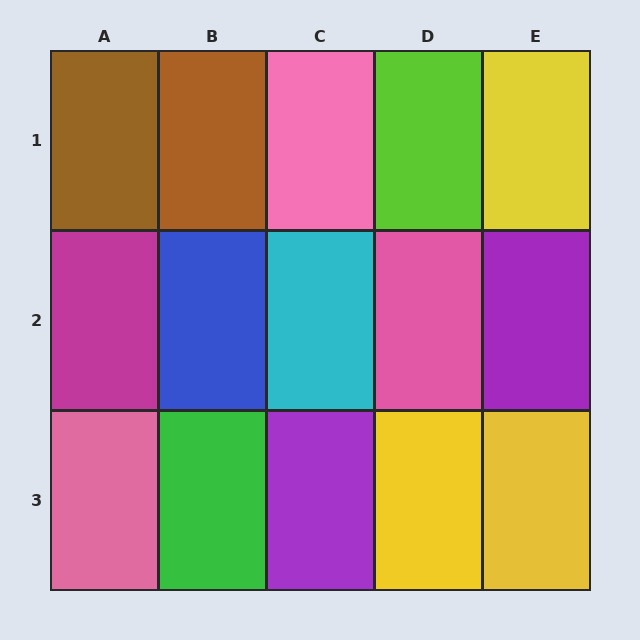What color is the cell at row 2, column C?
Cyan.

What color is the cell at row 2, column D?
Pink.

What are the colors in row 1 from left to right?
Brown, brown, pink, lime, yellow.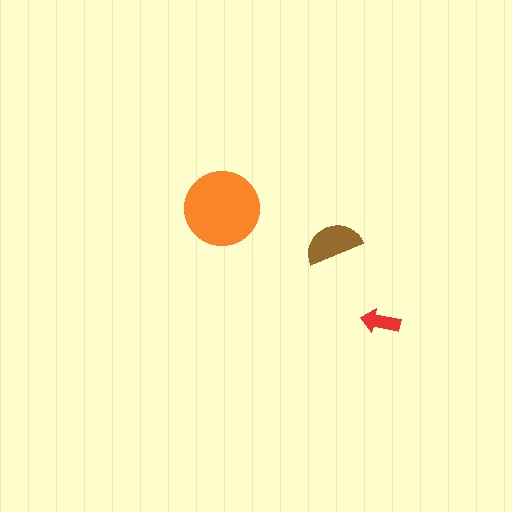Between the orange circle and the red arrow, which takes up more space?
The orange circle.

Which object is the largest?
The orange circle.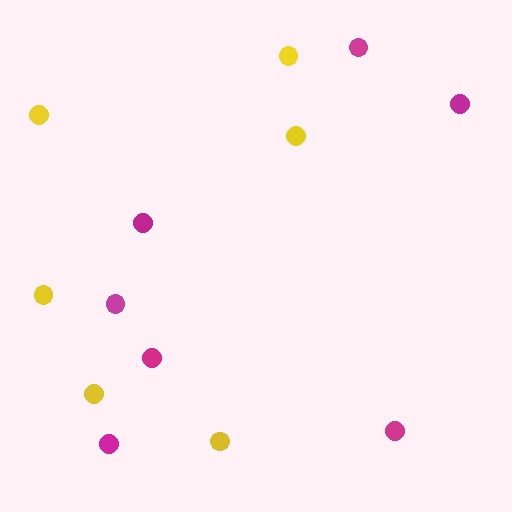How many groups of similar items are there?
There are 2 groups: one group of yellow circles (6) and one group of magenta circles (7).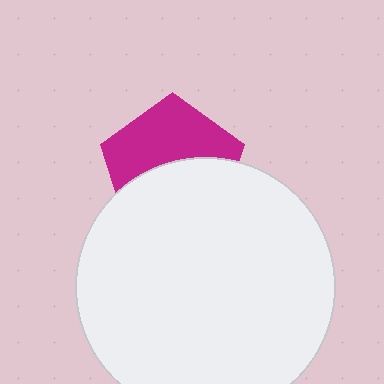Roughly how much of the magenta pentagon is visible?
About half of it is visible (roughly 50%).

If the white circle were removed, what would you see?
You would see the complete magenta pentagon.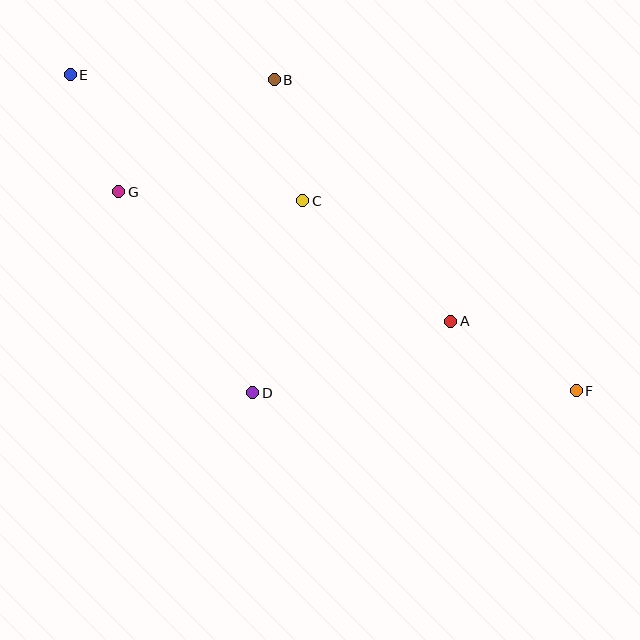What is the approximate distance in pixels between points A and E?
The distance between A and E is approximately 453 pixels.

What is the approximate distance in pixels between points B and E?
The distance between B and E is approximately 204 pixels.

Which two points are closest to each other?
Points B and C are closest to each other.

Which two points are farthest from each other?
Points E and F are farthest from each other.